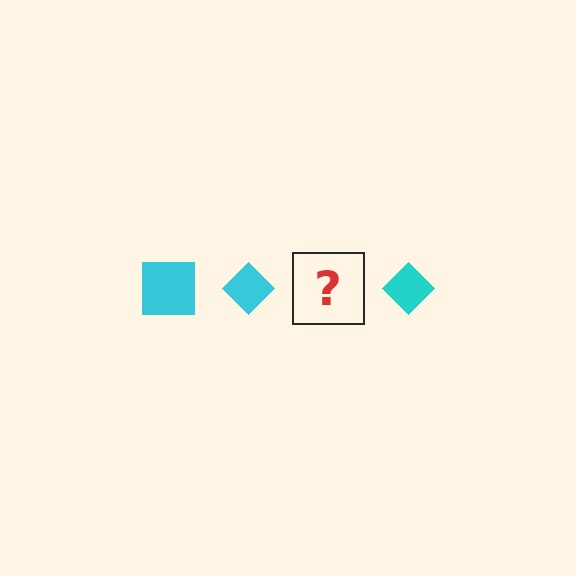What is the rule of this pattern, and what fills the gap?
The rule is that the pattern cycles through square, diamond shapes in cyan. The gap should be filled with a cyan square.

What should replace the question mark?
The question mark should be replaced with a cyan square.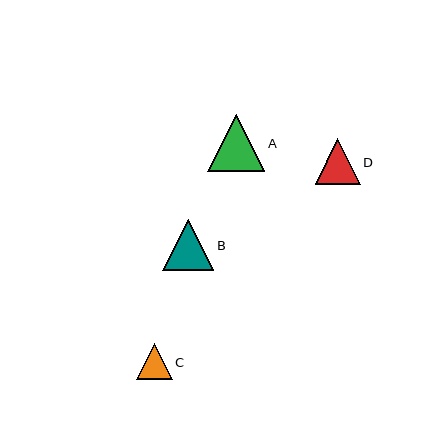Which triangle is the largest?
Triangle A is the largest with a size of approximately 57 pixels.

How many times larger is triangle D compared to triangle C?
Triangle D is approximately 1.3 times the size of triangle C.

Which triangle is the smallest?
Triangle C is the smallest with a size of approximately 36 pixels.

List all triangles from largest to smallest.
From largest to smallest: A, B, D, C.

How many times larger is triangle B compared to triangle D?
Triangle B is approximately 1.1 times the size of triangle D.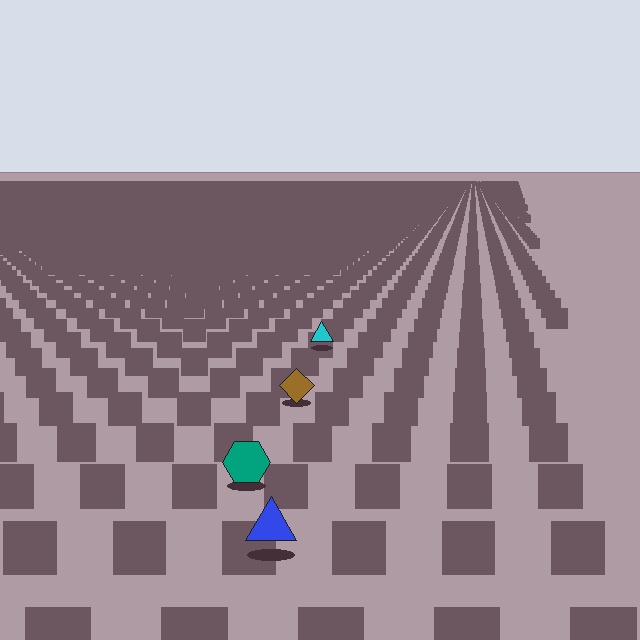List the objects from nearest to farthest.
From nearest to farthest: the blue triangle, the teal hexagon, the brown diamond, the cyan triangle.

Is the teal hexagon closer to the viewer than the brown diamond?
Yes. The teal hexagon is closer — you can tell from the texture gradient: the ground texture is coarser near it.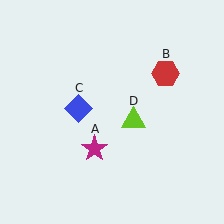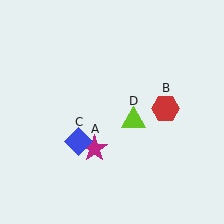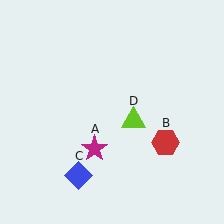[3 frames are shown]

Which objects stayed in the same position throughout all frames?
Magenta star (object A) and lime triangle (object D) remained stationary.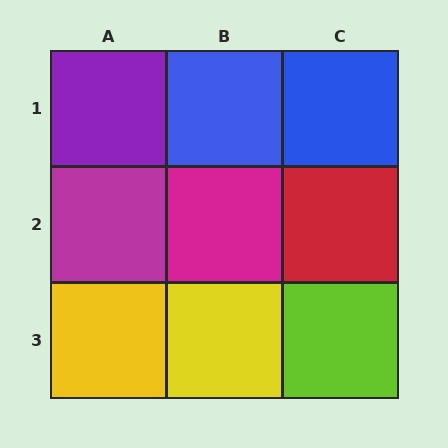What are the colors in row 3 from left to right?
Yellow, yellow, lime.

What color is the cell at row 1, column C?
Blue.